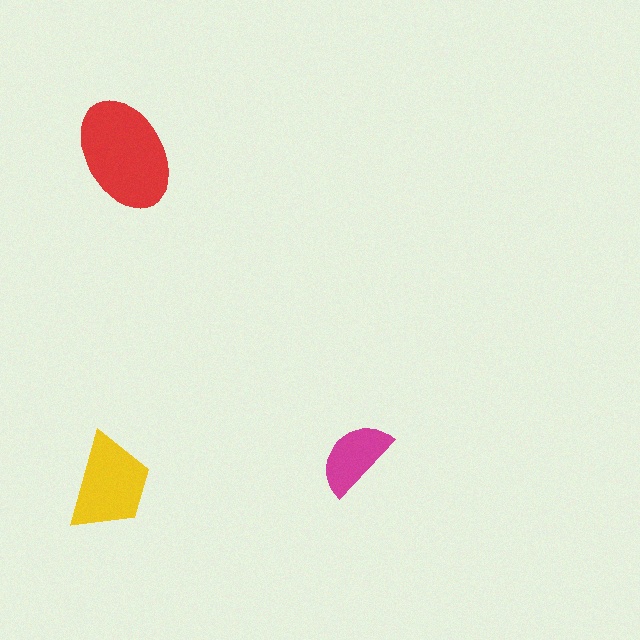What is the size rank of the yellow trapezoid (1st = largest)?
2nd.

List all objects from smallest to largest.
The magenta semicircle, the yellow trapezoid, the red ellipse.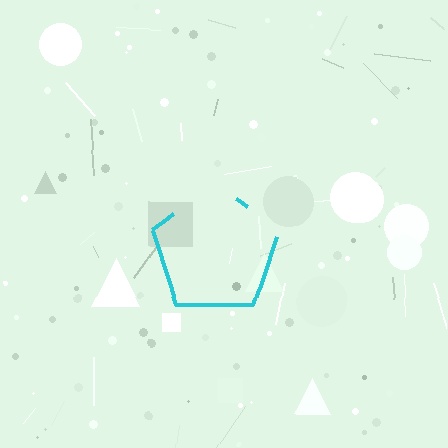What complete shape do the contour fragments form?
The contour fragments form a pentagon.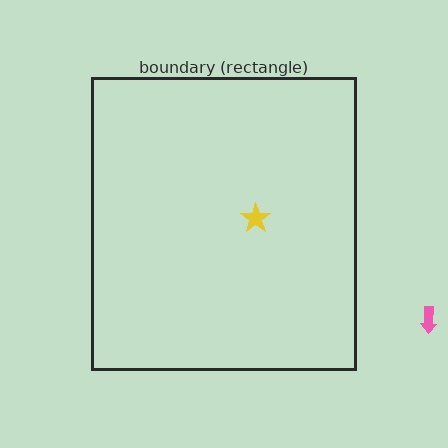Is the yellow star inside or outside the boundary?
Inside.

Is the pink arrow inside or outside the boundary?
Outside.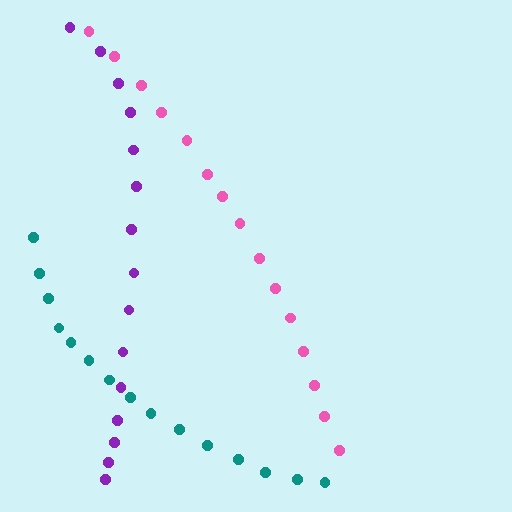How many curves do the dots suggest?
There are 3 distinct paths.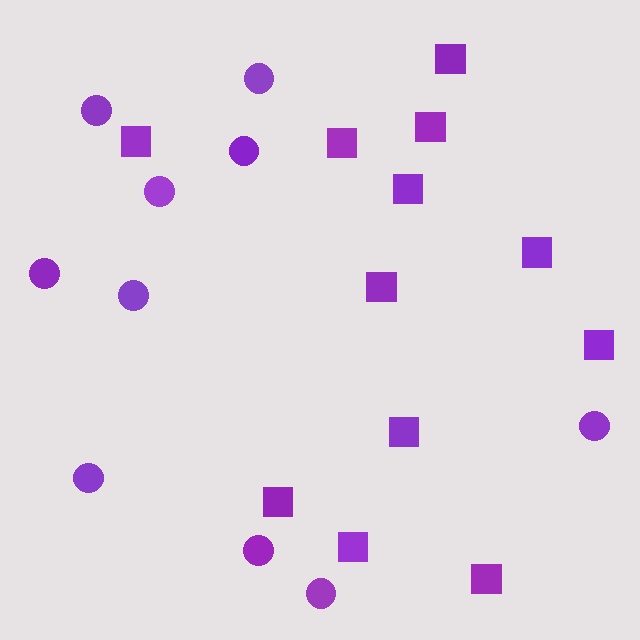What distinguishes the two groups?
There are 2 groups: one group of squares (12) and one group of circles (10).